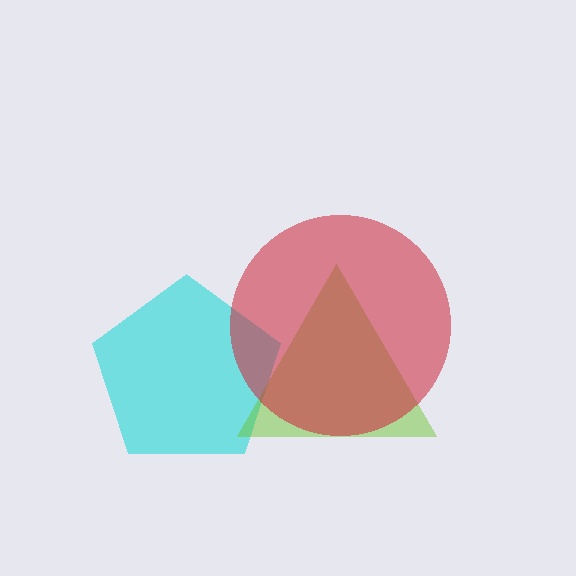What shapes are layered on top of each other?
The layered shapes are: a cyan pentagon, a lime triangle, a red circle.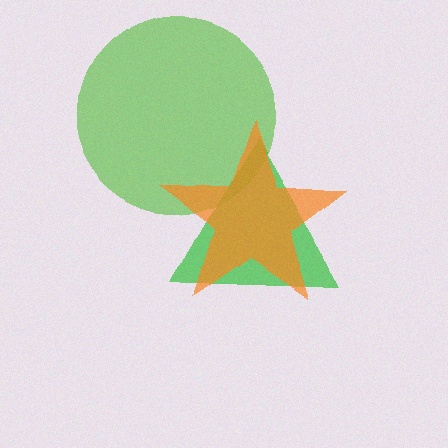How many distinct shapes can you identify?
There are 3 distinct shapes: a lime circle, a green triangle, an orange star.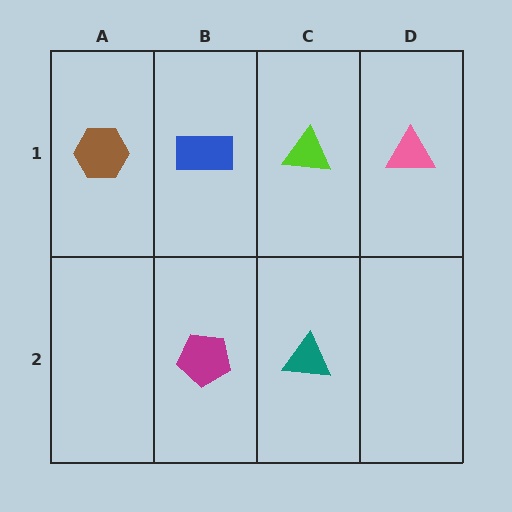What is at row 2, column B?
A magenta pentagon.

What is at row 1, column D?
A pink triangle.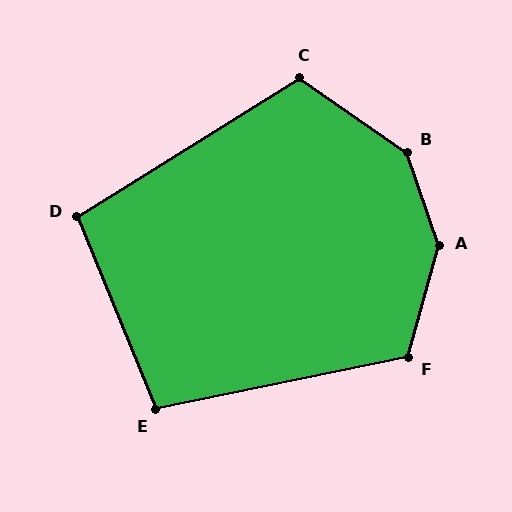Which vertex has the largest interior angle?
A, at approximately 146 degrees.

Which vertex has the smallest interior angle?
D, at approximately 100 degrees.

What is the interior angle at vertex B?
Approximately 143 degrees (obtuse).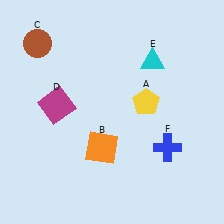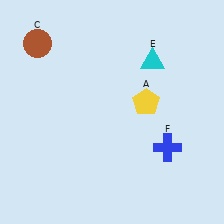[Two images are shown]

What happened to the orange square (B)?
The orange square (B) was removed in Image 2. It was in the bottom-left area of Image 1.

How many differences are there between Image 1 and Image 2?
There are 2 differences between the two images.